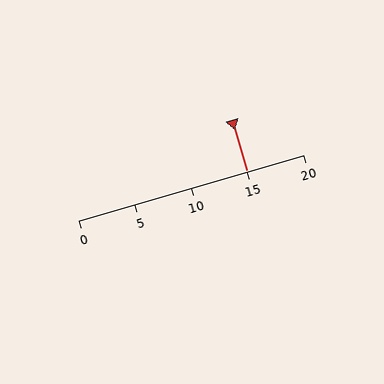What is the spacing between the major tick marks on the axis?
The major ticks are spaced 5 apart.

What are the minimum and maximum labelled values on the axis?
The axis runs from 0 to 20.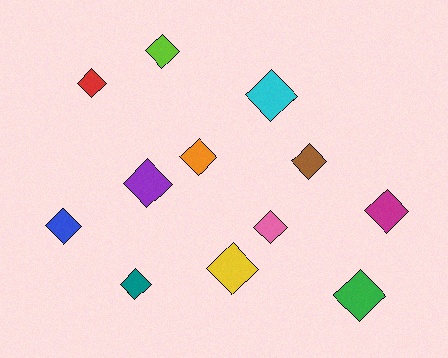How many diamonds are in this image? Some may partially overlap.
There are 12 diamonds.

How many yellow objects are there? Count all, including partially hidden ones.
There is 1 yellow object.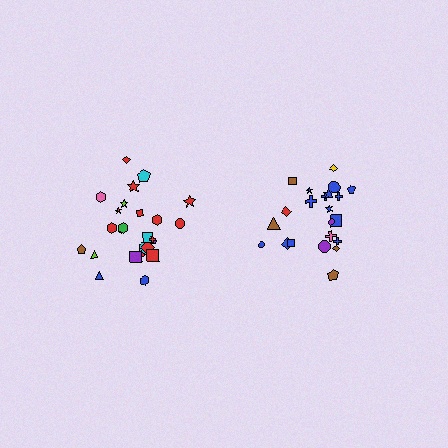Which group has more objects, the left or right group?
The left group.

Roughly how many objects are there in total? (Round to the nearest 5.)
Roughly 45 objects in total.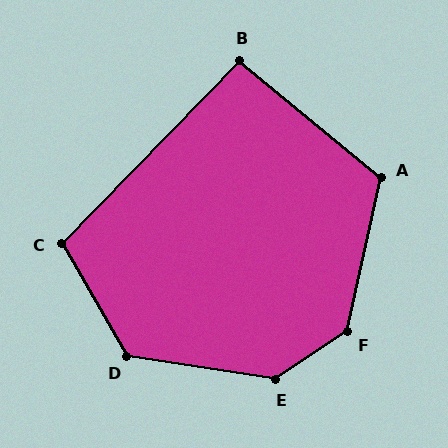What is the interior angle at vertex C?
Approximately 105 degrees (obtuse).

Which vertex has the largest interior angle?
E, at approximately 137 degrees.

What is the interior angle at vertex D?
Approximately 129 degrees (obtuse).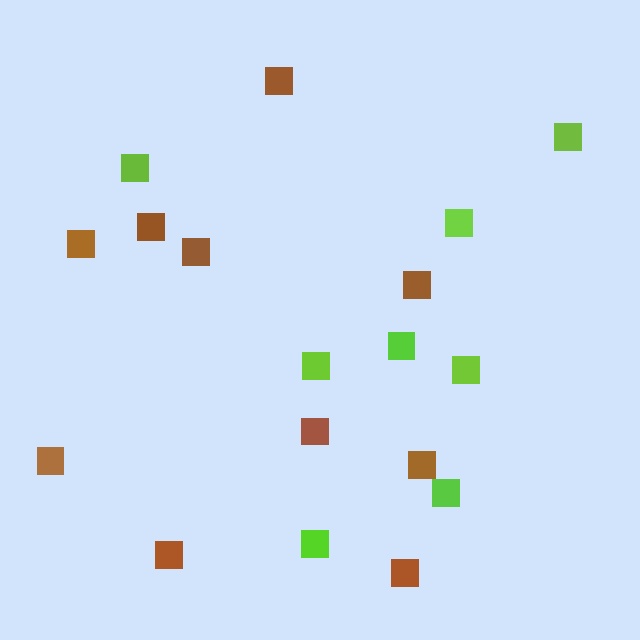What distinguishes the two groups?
There are 2 groups: one group of lime squares (8) and one group of brown squares (10).